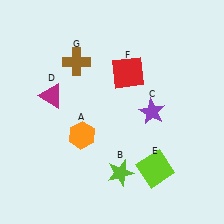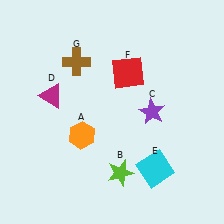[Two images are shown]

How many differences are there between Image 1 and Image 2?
There is 1 difference between the two images.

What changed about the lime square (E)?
In Image 1, E is lime. In Image 2, it changed to cyan.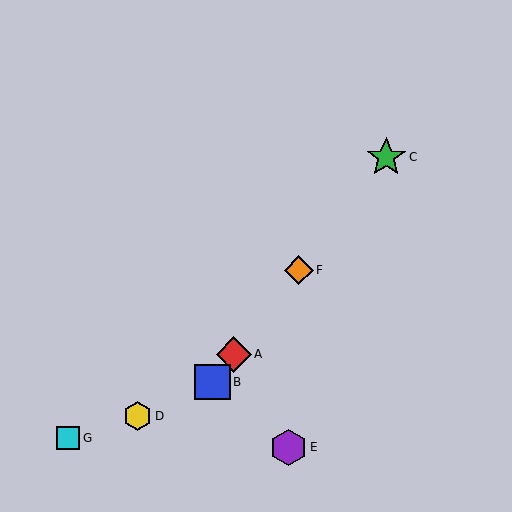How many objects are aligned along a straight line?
4 objects (A, B, C, F) are aligned along a straight line.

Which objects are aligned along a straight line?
Objects A, B, C, F are aligned along a straight line.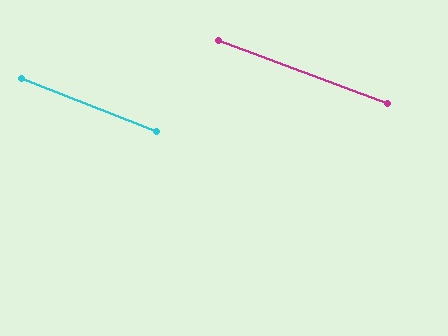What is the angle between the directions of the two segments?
Approximately 1 degree.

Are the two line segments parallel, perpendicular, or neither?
Parallel — their directions differ by only 0.8°.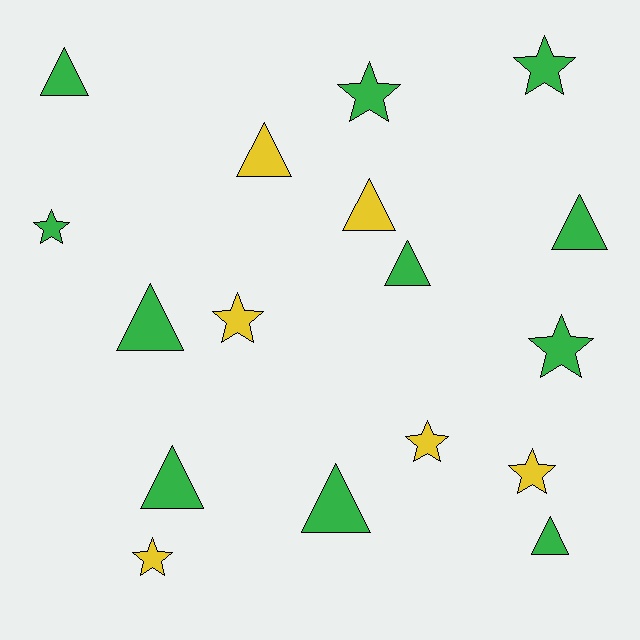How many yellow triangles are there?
There are 2 yellow triangles.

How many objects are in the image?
There are 17 objects.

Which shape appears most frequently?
Triangle, with 9 objects.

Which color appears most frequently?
Green, with 11 objects.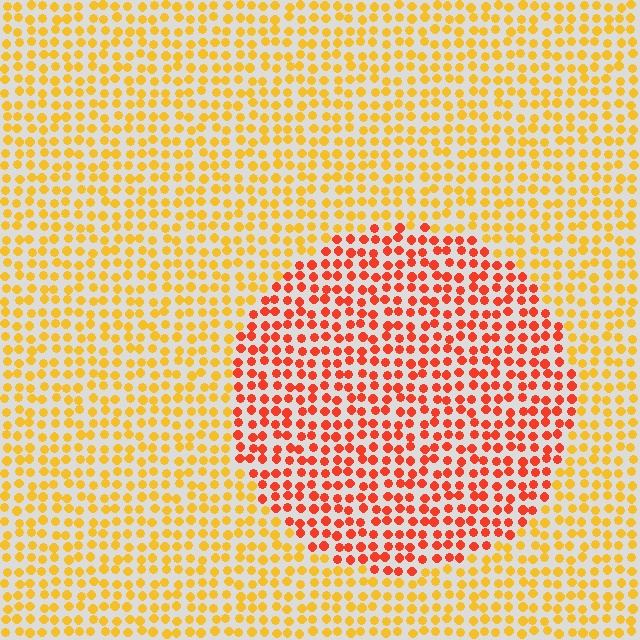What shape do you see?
I see a circle.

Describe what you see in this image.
The image is filled with small yellow elements in a uniform arrangement. A circle-shaped region is visible where the elements are tinted to a slightly different hue, forming a subtle color boundary.